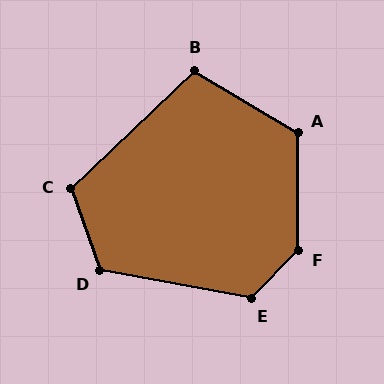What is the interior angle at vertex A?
Approximately 121 degrees (obtuse).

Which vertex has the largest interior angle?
F, at approximately 135 degrees.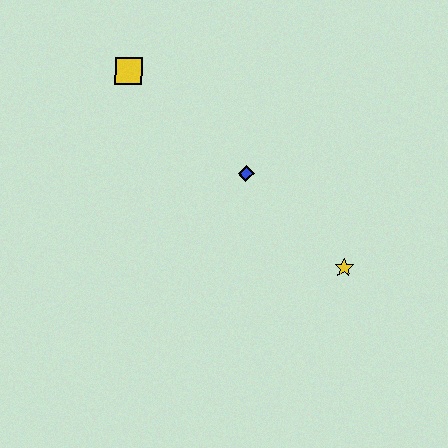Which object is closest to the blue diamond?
The yellow star is closest to the blue diamond.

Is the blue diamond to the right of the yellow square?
Yes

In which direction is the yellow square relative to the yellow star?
The yellow square is to the left of the yellow star.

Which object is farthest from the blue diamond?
The yellow square is farthest from the blue diamond.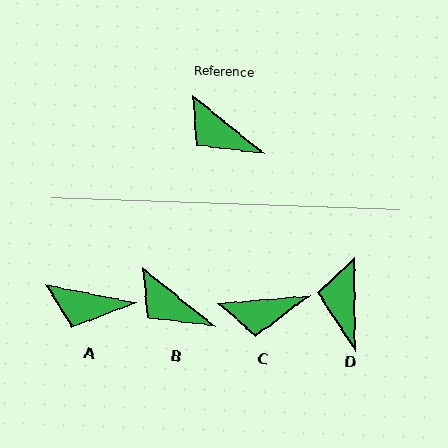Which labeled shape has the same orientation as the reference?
B.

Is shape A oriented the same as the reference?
No, it is off by about 28 degrees.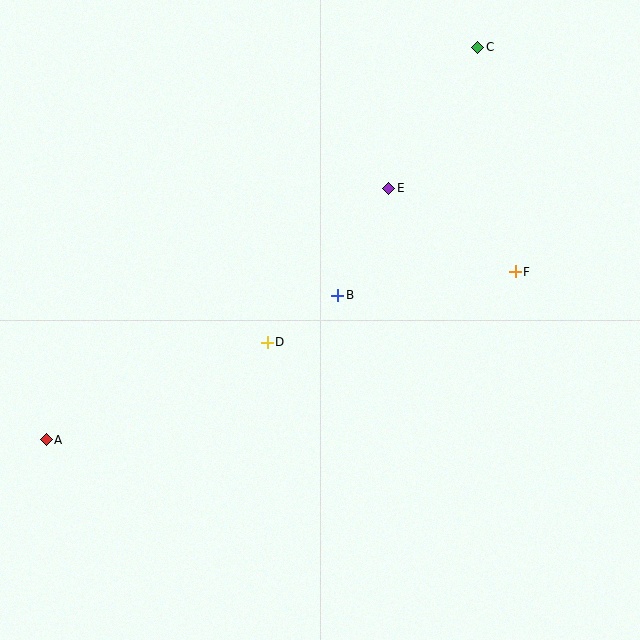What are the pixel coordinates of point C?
Point C is at (478, 47).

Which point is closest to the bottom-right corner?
Point F is closest to the bottom-right corner.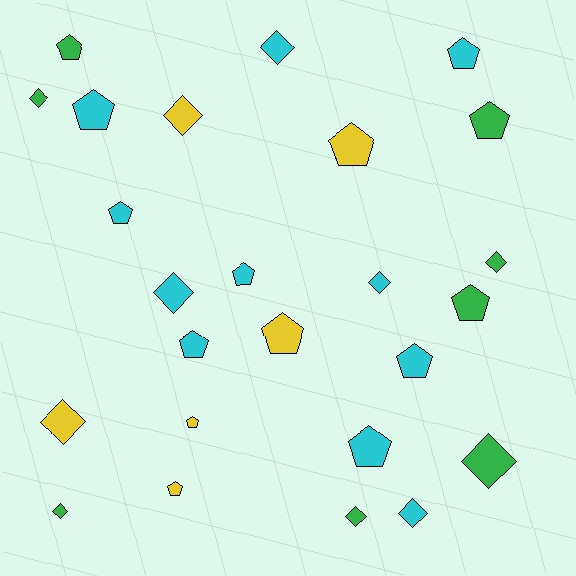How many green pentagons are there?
There are 3 green pentagons.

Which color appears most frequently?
Cyan, with 11 objects.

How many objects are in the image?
There are 25 objects.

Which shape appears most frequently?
Pentagon, with 14 objects.